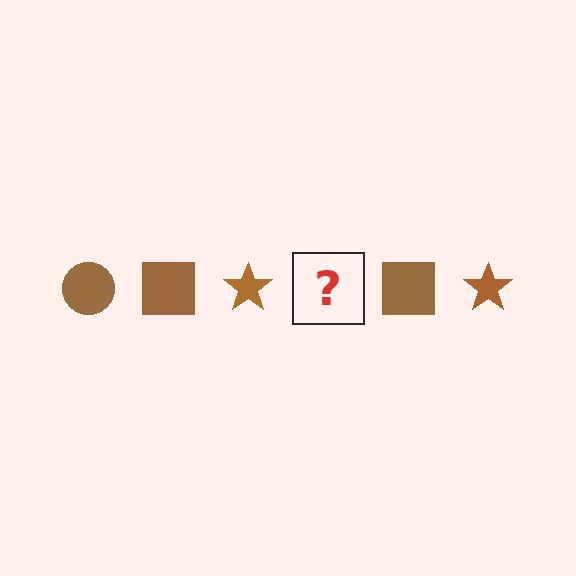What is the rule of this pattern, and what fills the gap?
The rule is that the pattern cycles through circle, square, star shapes in brown. The gap should be filled with a brown circle.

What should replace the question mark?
The question mark should be replaced with a brown circle.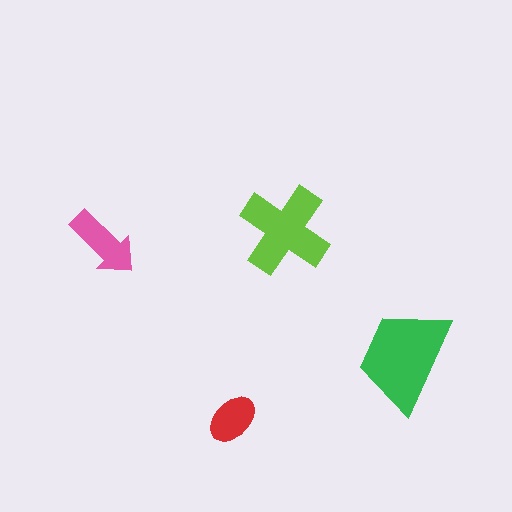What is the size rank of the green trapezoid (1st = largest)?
1st.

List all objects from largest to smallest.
The green trapezoid, the lime cross, the pink arrow, the red ellipse.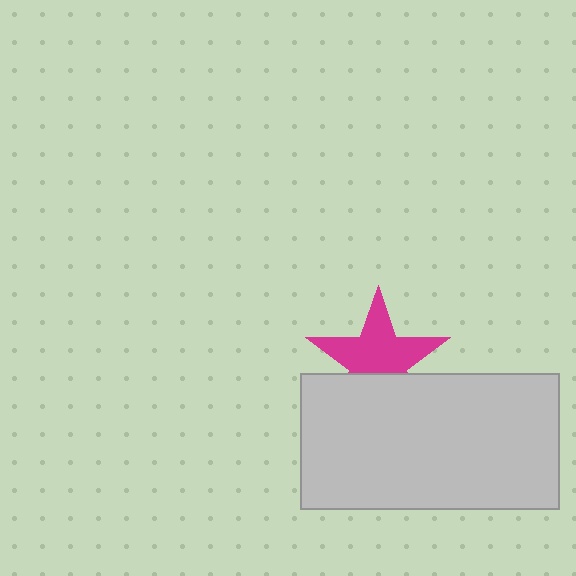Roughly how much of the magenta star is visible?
Most of it is visible (roughly 66%).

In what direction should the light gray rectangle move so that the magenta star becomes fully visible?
The light gray rectangle should move down. That is the shortest direction to clear the overlap and leave the magenta star fully visible.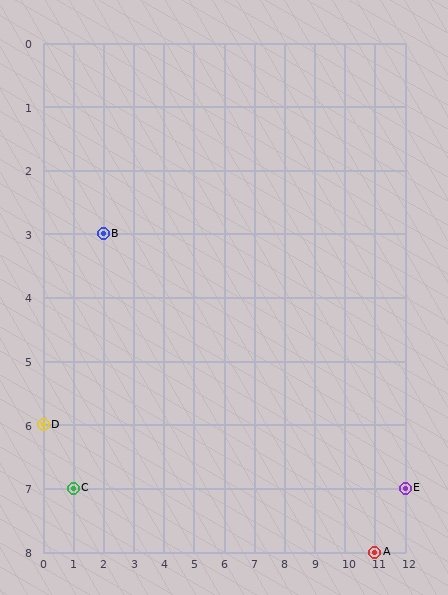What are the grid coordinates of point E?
Point E is at grid coordinates (12, 7).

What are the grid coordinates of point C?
Point C is at grid coordinates (1, 7).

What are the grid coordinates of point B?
Point B is at grid coordinates (2, 3).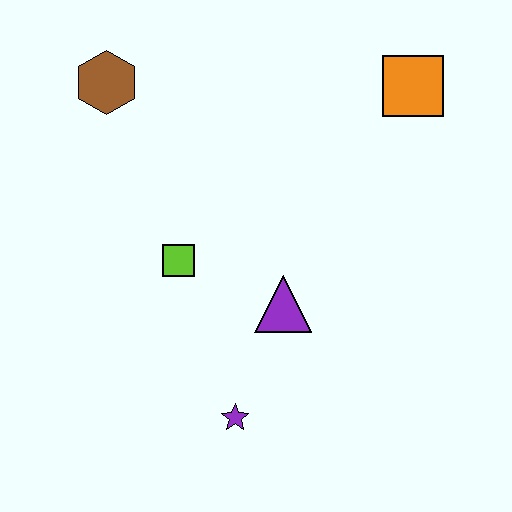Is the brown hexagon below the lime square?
No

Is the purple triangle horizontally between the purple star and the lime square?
No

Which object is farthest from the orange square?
The purple star is farthest from the orange square.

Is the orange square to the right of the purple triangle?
Yes